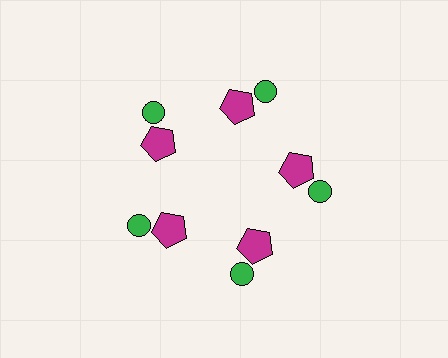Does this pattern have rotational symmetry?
Yes, this pattern has 5-fold rotational symmetry. It looks the same after rotating 72 degrees around the center.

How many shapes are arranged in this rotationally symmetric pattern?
There are 10 shapes, arranged in 5 groups of 2.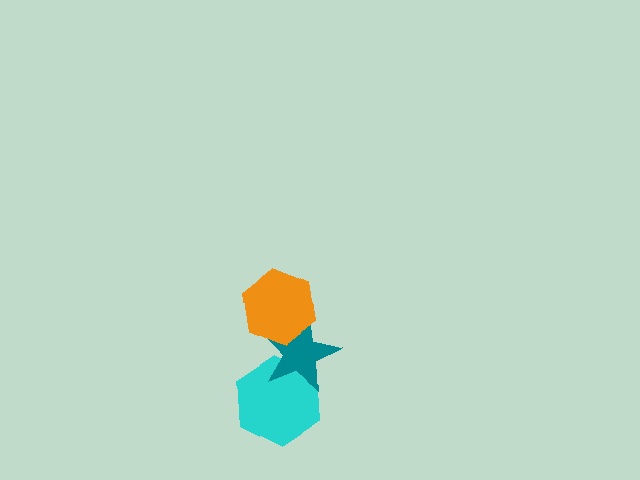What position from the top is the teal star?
The teal star is 2nd from the top.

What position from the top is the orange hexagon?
The orange hexagon is 1st from the top.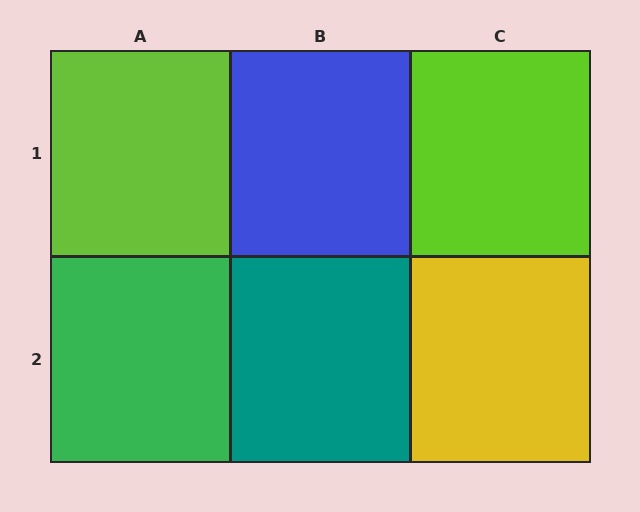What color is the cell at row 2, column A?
Green.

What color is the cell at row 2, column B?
Teal.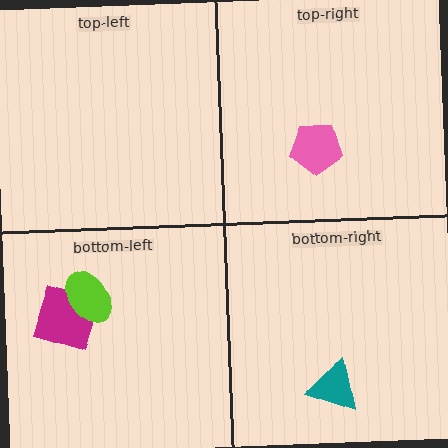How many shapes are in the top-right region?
1.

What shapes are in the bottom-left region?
The magenta diamond, the lime ellipse.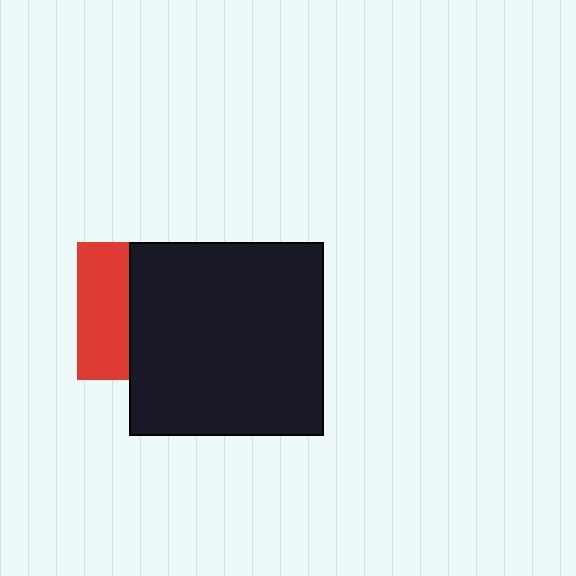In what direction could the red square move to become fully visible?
The red square could move left. That would shift it out from behind the black square entirely.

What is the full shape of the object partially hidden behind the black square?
The partially hidden object is a red square.